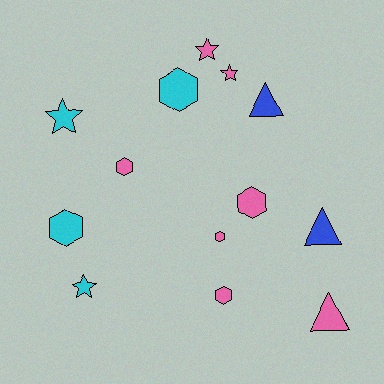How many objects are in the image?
There are 13 objects.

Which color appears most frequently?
Pink, with 7 objects.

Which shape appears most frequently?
Hexagon, with 6 objects.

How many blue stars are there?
There are no blue stars.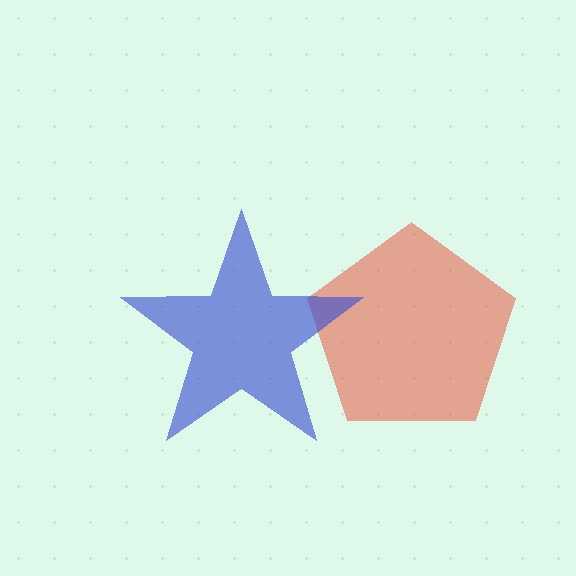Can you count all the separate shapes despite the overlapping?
Yes, there are 2 separate shapes.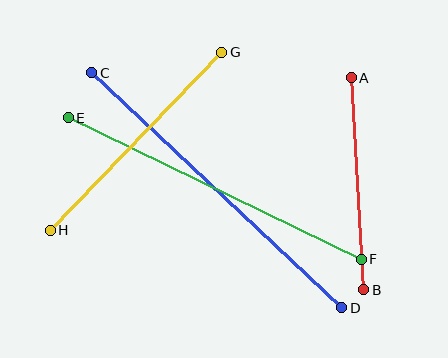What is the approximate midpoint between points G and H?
The midpoint is at approximately (136, 141) pixels.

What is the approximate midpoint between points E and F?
The midpoint is at approximately (215, 189) pixels.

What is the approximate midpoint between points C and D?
The midpoint is at approximately (217, 190) pixels.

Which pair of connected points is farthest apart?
Points C and D are farthest apart.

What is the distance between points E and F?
The distance is approximately 325 pixels.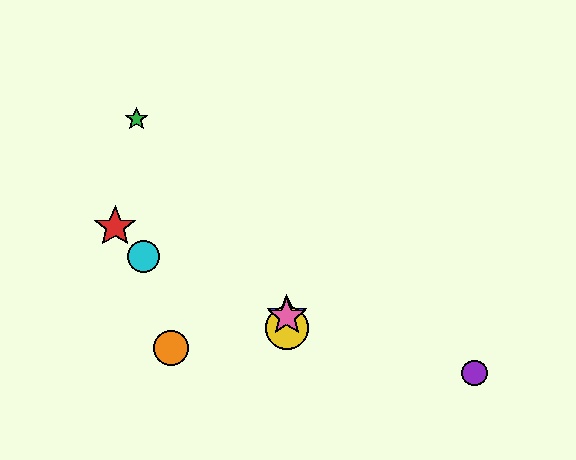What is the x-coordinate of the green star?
The green star is at x≈136.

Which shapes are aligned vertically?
The blue star, the yellow circle, the pink star are aligned vertically.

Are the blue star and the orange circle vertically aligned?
No, the blue star is at x≈287 and the orange circle is at x≈171.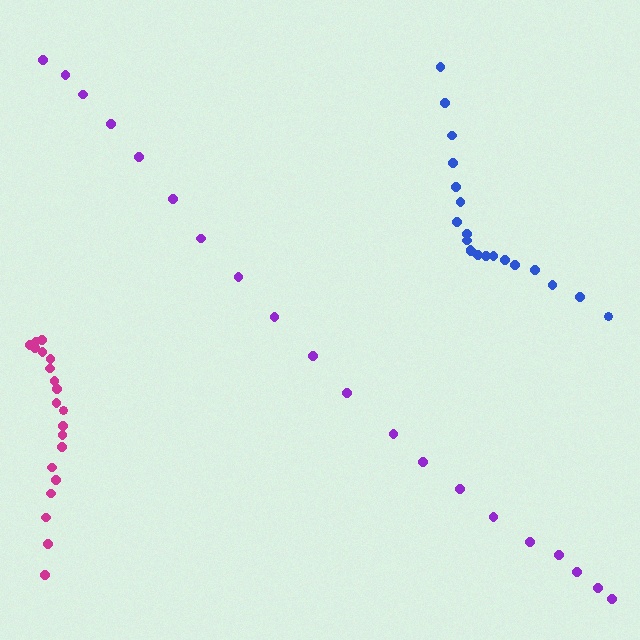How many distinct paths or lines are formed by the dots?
There are 3 distinct paths.